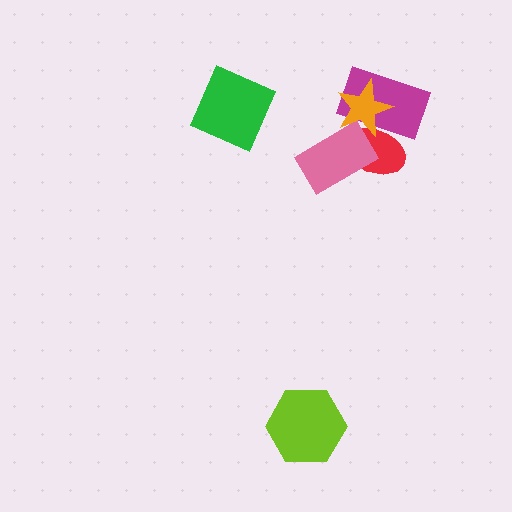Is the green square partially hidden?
No, no other shape covers it.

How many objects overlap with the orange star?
3 objects overlap with the orange star.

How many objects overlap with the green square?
0 objects overlap with the green square.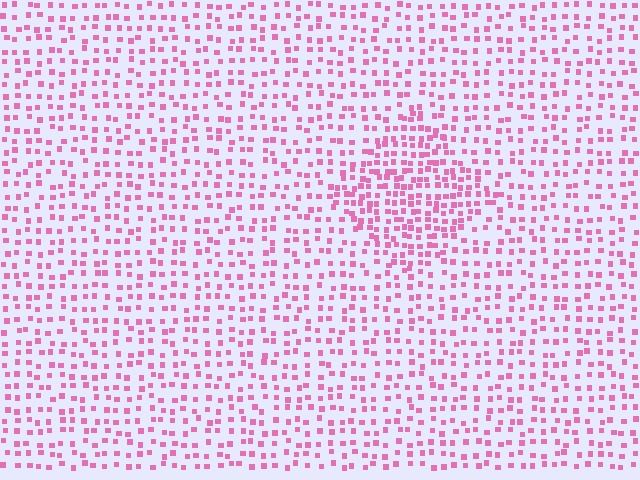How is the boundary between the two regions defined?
The boundary is defined by a change in element density (approximately 1.8x ratio). All elements are the same color, size, and shape.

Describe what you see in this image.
The image contains small pink elements arranged at two different densities. A diamond-shaped region is visible where the elements are more densely packed than the surrounding area.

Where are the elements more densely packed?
The elements are more densely packed inside the diamond boundary.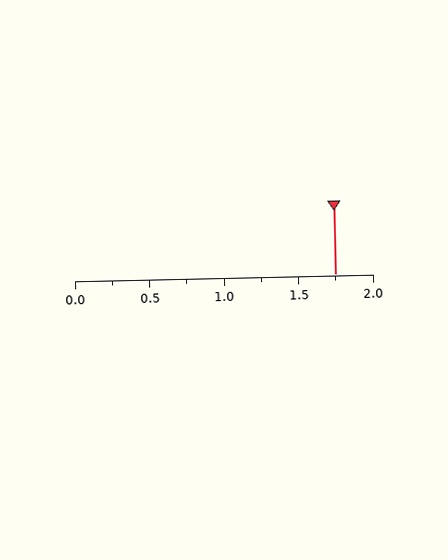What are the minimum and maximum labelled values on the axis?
The axis runs from 0.0 to 2.0.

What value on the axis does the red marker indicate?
The marker indicates approximately 1.75.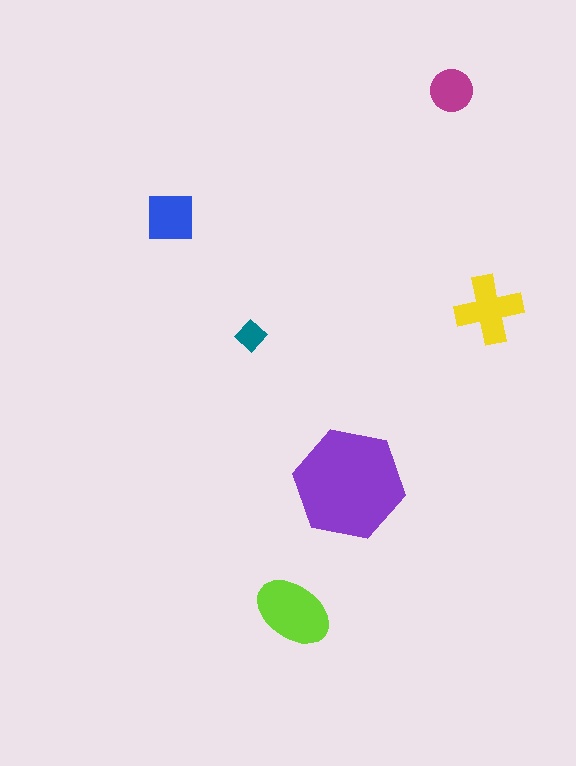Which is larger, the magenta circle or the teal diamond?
The magenta circle.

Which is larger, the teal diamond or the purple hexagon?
The purple hexagon.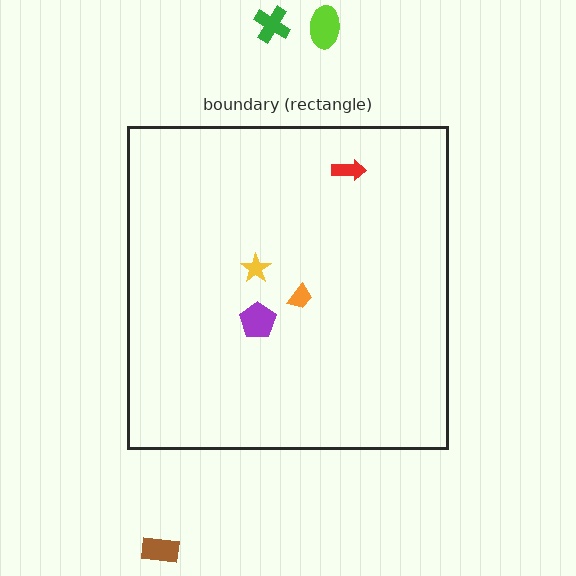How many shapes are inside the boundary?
4 inside, 3 outside.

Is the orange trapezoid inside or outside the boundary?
Inside.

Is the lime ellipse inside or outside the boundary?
Outside.